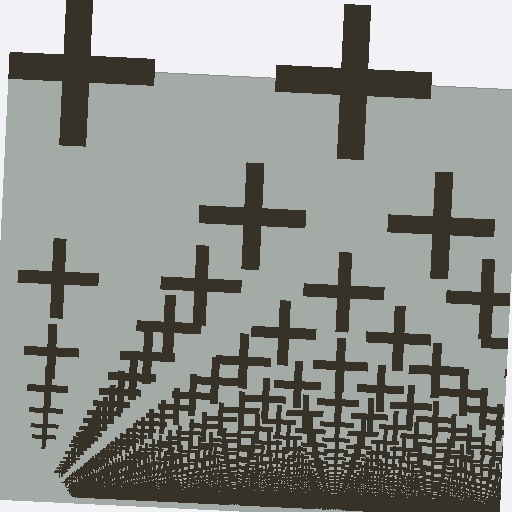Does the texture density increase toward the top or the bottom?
Density increases toward the bottom.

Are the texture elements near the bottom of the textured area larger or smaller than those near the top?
Smaller. The gradient is inverted — elements near the bottom are smaller and denser.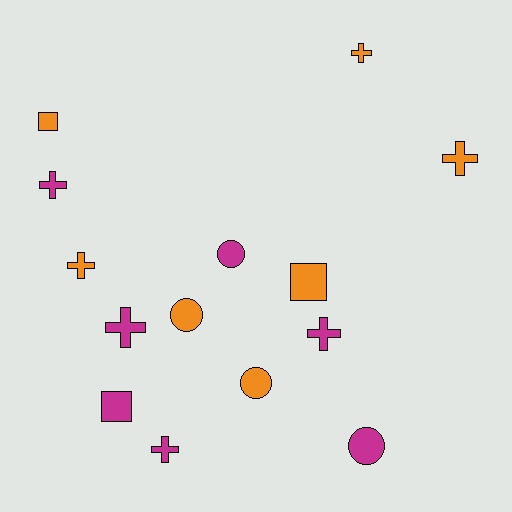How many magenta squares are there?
There is 1 magenta square.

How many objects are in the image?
There are 14 objects.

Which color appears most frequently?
Orange, with 7 objects.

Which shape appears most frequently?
Cross, with 7 objects.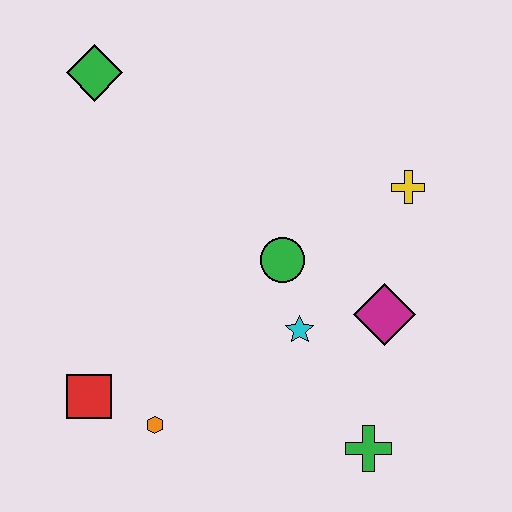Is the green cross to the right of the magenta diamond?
No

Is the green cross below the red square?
Yes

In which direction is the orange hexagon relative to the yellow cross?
The orange hexagon is to the left of the yellow cross.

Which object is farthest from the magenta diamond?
The green diamond is farthest from the magenta diamond.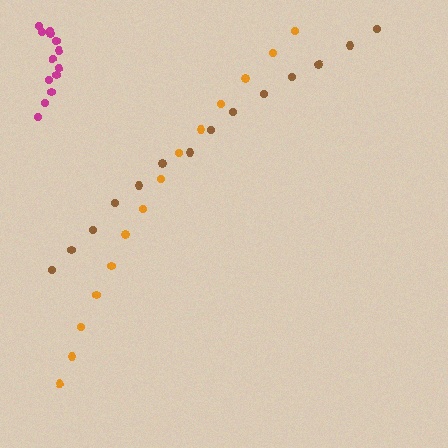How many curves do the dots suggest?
There are 3 distinct paths.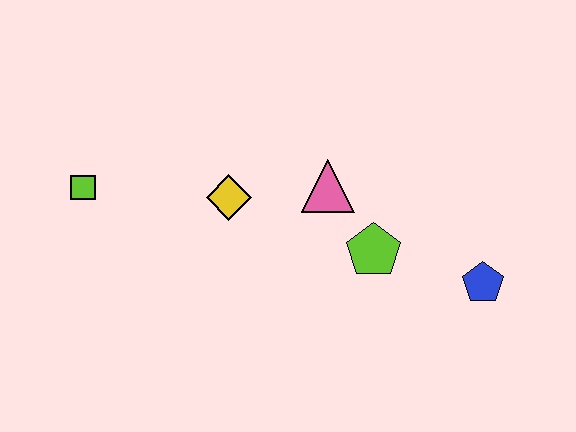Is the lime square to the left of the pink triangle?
Yes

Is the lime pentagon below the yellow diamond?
Yes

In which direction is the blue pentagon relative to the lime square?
The blue pentagon is to the right of the lime square.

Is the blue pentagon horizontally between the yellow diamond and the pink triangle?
No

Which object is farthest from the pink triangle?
The lime square is farthest from the pink triangle.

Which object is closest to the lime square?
The yellow diamond is closest to the lime square.